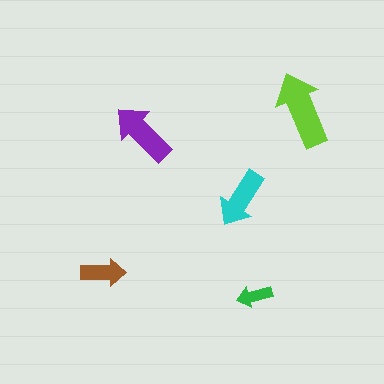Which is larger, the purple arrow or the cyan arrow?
The purple one.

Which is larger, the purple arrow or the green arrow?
The purple one.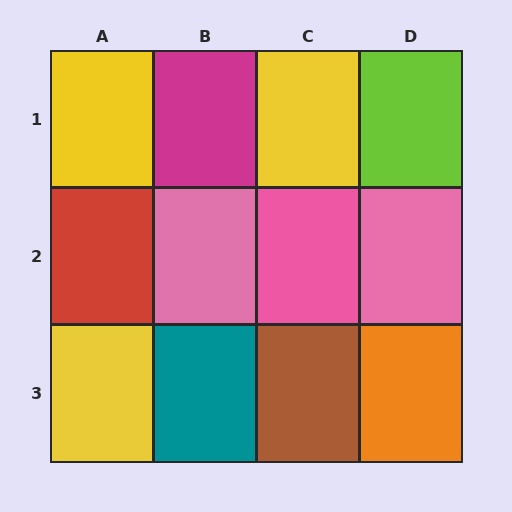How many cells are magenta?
1 cell is magenta.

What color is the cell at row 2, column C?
Pink.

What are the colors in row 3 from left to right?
Yellow, teal, brown, orange.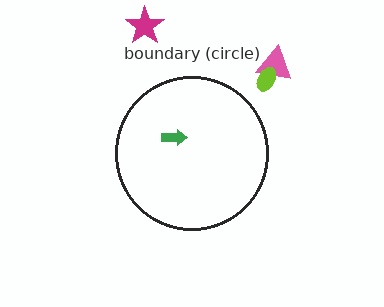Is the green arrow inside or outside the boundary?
Inside.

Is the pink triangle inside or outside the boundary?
Outside.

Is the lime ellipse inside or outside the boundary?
Outside.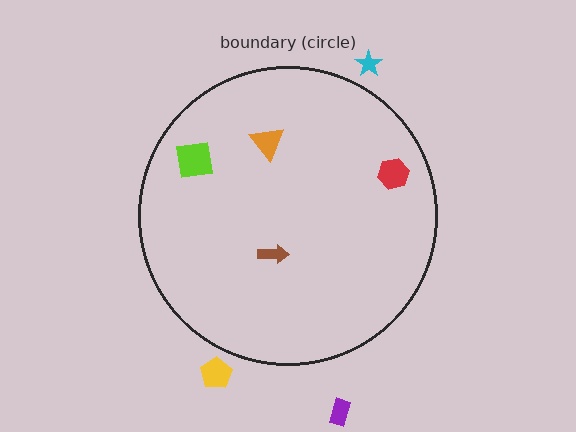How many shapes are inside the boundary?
4 inside, 3 outside.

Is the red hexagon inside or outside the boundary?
Inside.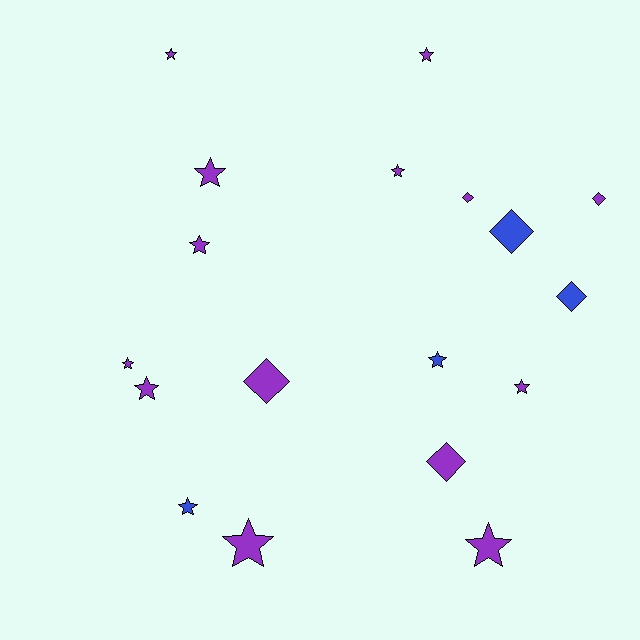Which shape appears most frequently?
Star, with 12 objects.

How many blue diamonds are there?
There are 2 blue diamonds.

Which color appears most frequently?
Purple, with 14 objects.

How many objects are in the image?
There are 18 objects.